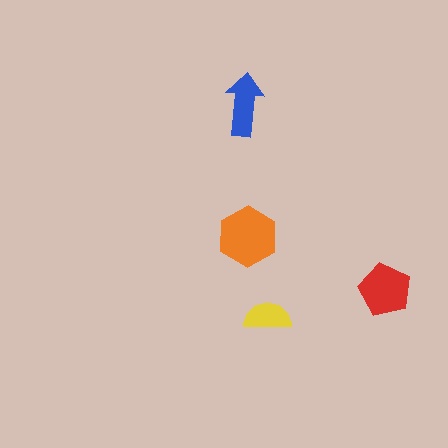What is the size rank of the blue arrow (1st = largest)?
3rd.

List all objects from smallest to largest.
The yellow semicircle, the blue arrow, the red pentagon, the orange hexagon.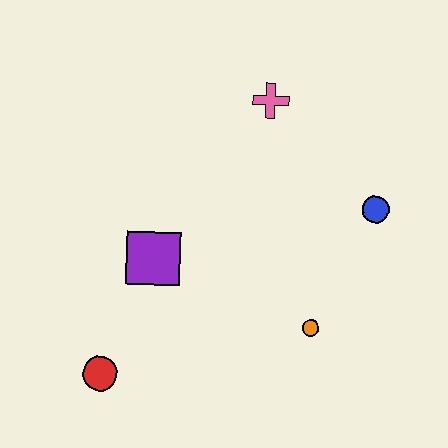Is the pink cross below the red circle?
No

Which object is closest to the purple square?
The red circle is closest to the purple square.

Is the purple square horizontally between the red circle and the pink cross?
Yes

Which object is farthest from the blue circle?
The red circle is farthest from the blue circle.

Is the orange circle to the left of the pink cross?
No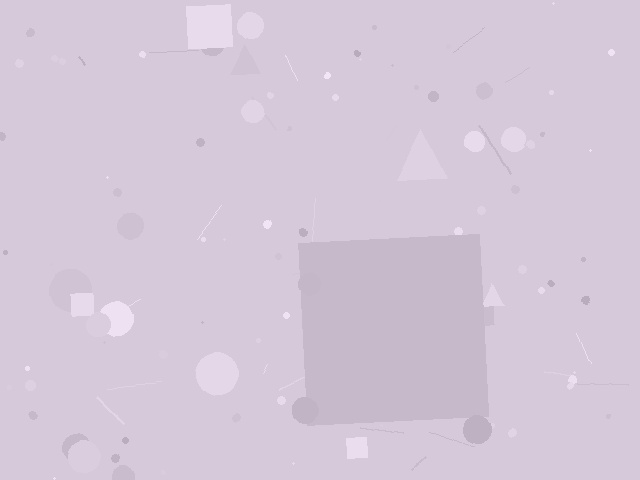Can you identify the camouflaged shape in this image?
The camouflaged shape is a square.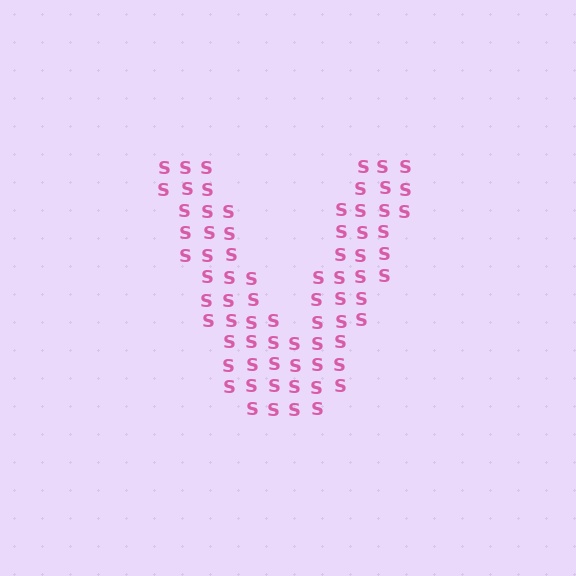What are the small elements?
The small elements are letter S's.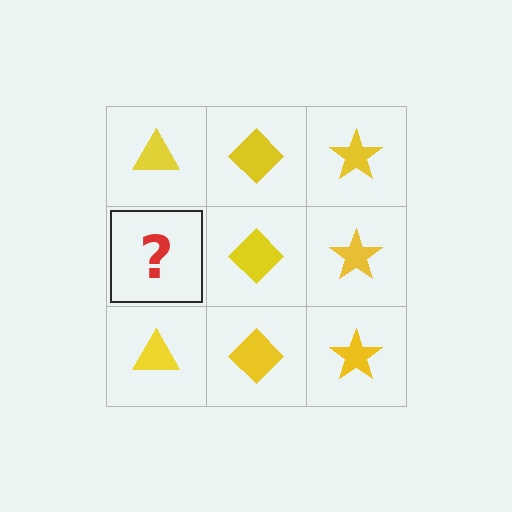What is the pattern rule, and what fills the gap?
The rule is that each column has a consistent shape. The gap should be filled with a yellow triangle.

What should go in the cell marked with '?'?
The missing cell should contain a yellow triangle.